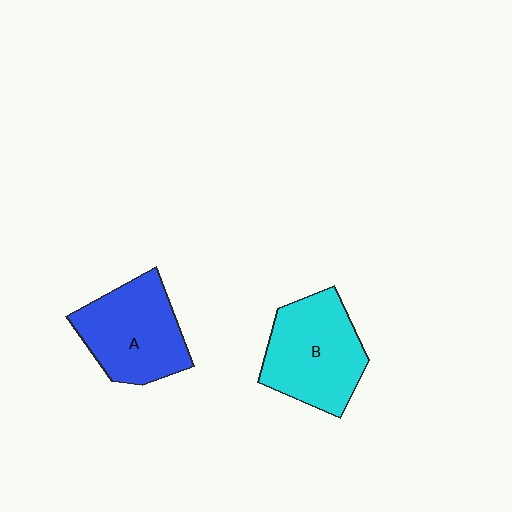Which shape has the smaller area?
Shape A (blue).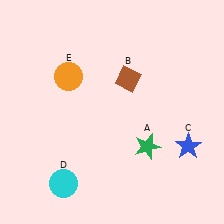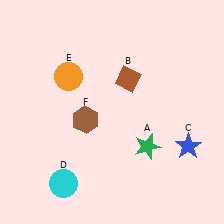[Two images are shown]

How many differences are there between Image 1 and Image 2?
There is 1 difference between the two images.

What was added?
A brown hexagon (F) was added in Image 2.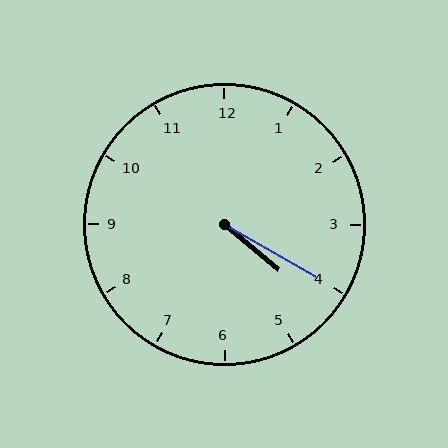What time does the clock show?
4:20.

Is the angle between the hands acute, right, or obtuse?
It is acute.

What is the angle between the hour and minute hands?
Approximately 10 degrees.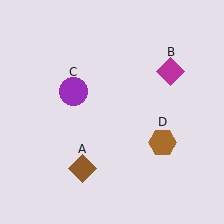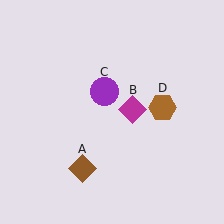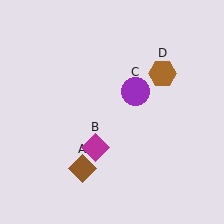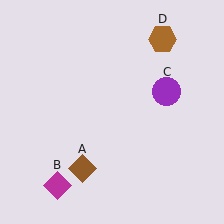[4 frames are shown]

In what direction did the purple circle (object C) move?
The purple circle (object C) moved right.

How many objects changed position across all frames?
3 objects changed position: magenta diamond (object B), purple circle (object C), brown hexagon (object D).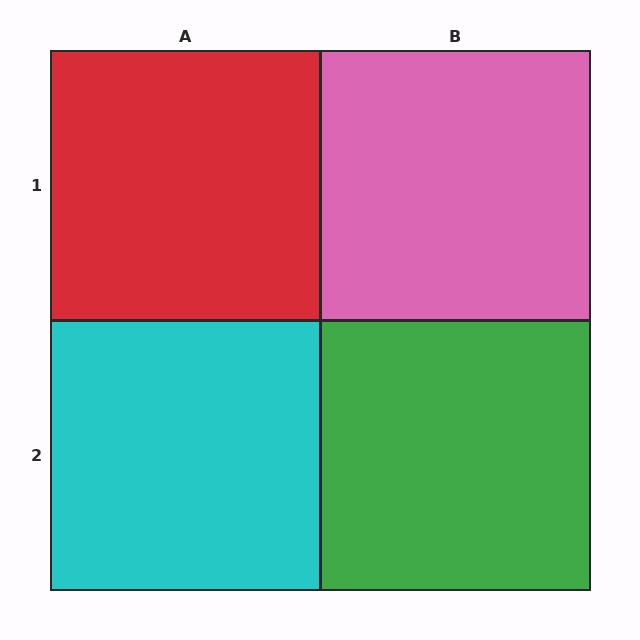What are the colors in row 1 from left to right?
Red, pink.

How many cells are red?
1 cell is red.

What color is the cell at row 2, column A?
Cyan.